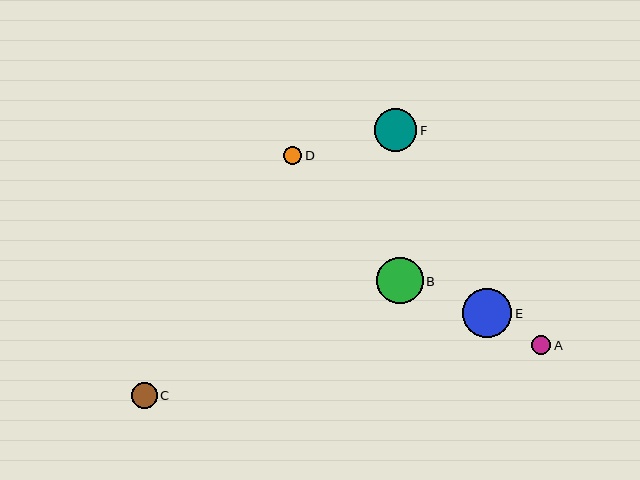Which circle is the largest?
Circle E is the largest with a size of approximately 50 pixels.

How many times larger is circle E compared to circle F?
Circle E is approximately 1.2 times the size of circle F.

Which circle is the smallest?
Circle D is the smallest with a size of approximately 18 pixels.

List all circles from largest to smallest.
From largest to smallest: E, B, F, C, A, D.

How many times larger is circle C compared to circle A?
Circle C is approximately 1.4 times the size of circle A.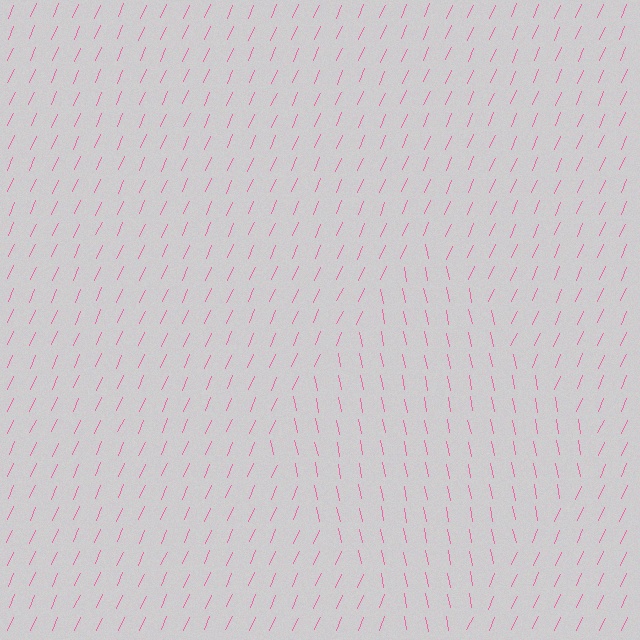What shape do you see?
I see a diamond.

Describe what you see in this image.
The image is filled with small pink line segments. A diamond region in the image has lines oriented differently from the surrounding lines, creating a visible texture boundary.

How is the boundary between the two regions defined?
The boundary is defined purely by a change in line orientation (approximately 34 degrees difference). All lines are the same color and thickness.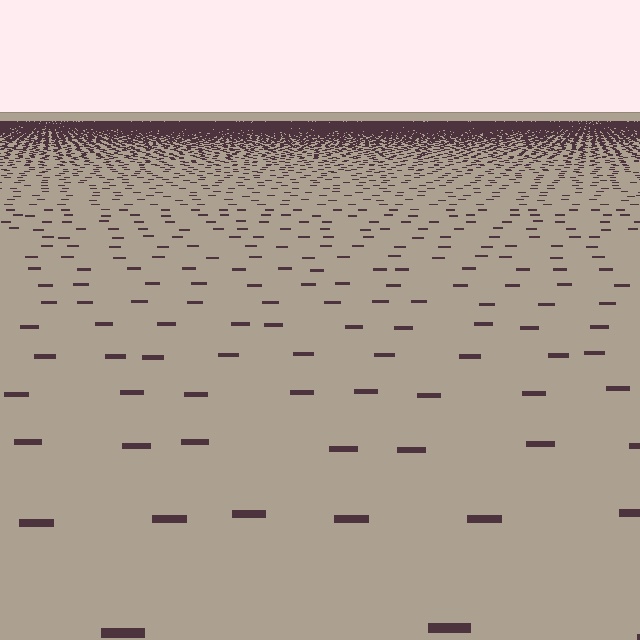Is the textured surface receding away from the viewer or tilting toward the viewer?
The surface is receding away from the viewer. Texture elements get smaller and denser toward the top.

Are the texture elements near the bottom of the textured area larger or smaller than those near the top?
Larger. Near the bottom, elements are closer to the viewer and appear at a bigger on-screen size.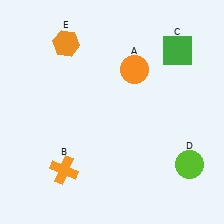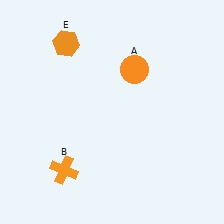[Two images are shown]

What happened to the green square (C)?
The green square (C) was removed in Image 2. It was in the top-right area of Image 1.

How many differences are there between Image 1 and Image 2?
There are 2 differences between the two images.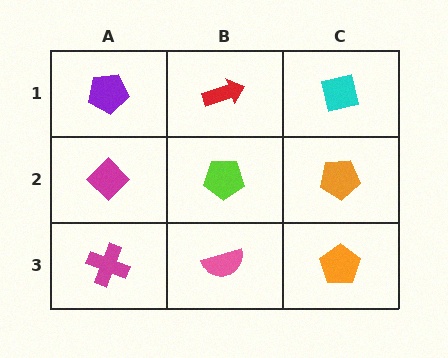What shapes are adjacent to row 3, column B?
A lime pentagon (row 2, column B), a magenta cross (row 3, column A), an orange pentagon (row 3, column C).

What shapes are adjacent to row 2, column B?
A red arrow (row 1, column B), a pink semicircle (row 3, column B), a magenta diamond (row 2, column A), an orange pentagon (row 2, column C).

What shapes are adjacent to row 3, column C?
An orange pentagon (row 2, column C), a pink semicircle (row 3, column B).